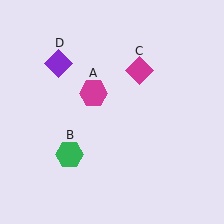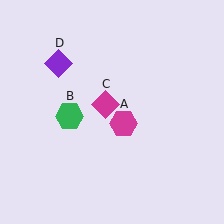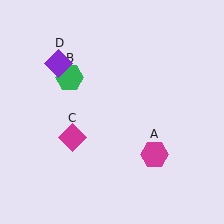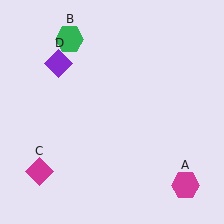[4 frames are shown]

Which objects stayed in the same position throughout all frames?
Purple diamond (object D) remained stationary.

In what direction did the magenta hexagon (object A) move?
The magenta hexagon (object A) moved down and to the right.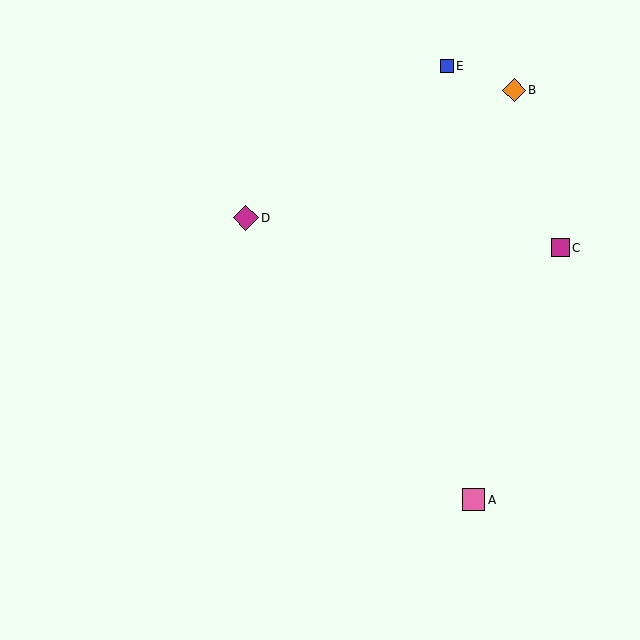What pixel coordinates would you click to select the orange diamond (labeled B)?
Click at (514, 90) to select the orange diamond B.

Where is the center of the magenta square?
The center of the magenta square is at (560, 248).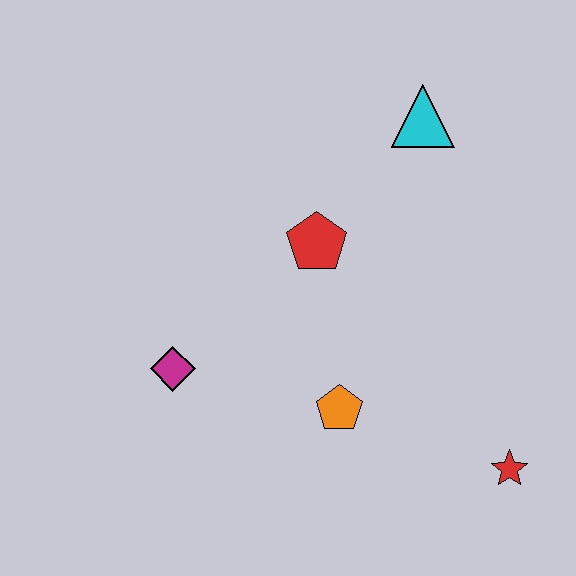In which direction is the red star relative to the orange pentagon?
The red star is to the right of the orange pentagon.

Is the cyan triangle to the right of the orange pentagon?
Yes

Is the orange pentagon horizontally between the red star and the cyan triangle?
No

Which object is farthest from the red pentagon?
The red star is farthest from the red pentagon.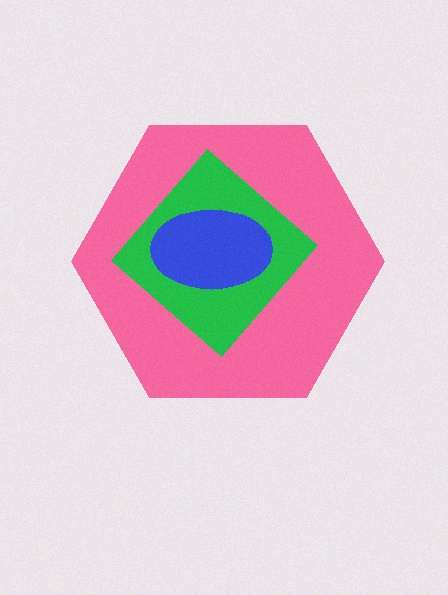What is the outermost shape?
The pink hexagon.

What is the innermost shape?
The blue ellipse.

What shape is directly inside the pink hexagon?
The green diamond.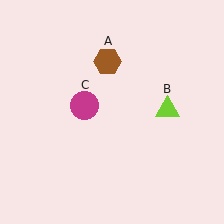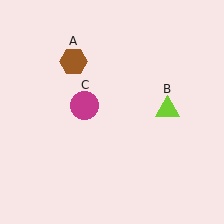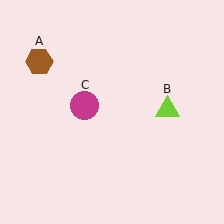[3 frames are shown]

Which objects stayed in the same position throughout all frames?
Lime triangle (object B) and magenta circle (object C) remained stationary.